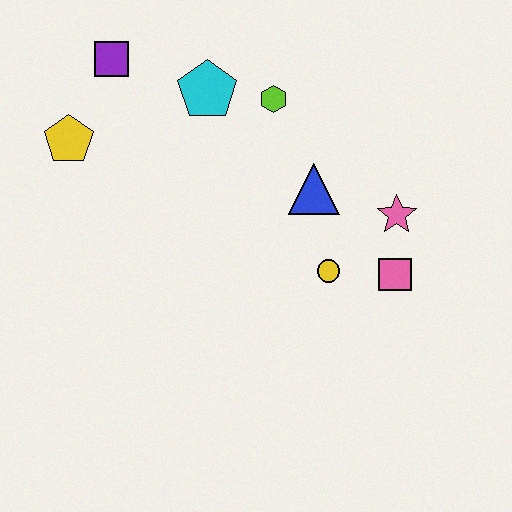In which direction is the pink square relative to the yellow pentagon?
The pink square is to the right of the yellow pentagon.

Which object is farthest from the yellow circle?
The purple square is farthest from the yellow circle.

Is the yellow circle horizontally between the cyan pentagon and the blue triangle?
No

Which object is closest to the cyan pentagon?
The lime hexagon is closest to the cyan pentagon.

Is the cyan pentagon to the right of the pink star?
No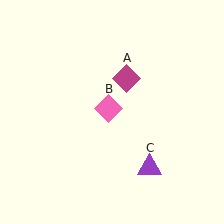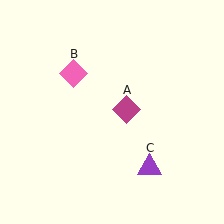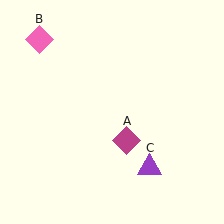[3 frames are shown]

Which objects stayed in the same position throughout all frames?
Purple triangle (object C) remained stationary.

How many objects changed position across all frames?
2 objects changed position: magenta diamond (object A), pink diamond (object B).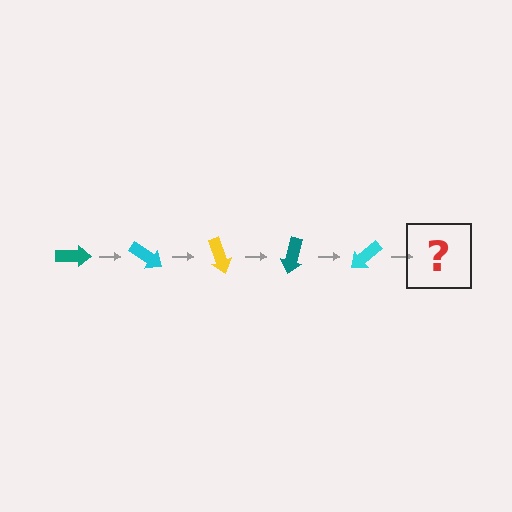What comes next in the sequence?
The next element should be a yellow arrow, rotated 175 degrees from the start.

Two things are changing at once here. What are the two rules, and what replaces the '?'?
The two rules are that it rotates 35 degrees each step and the color cycles through teal, cyan, and yellow. The '?' should be a yellow arrow, rotated 175 degrees from the start.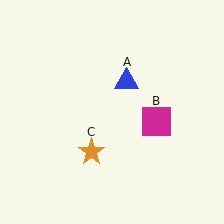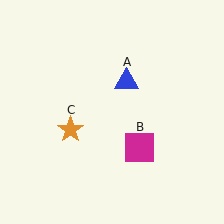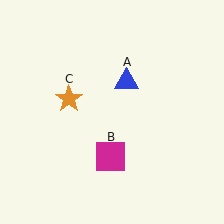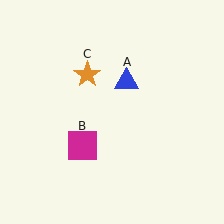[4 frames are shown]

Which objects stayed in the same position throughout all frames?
Blue triangle (object A) remained stationary.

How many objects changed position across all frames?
2 objects changed position: magenta square (object B), orange star (object C).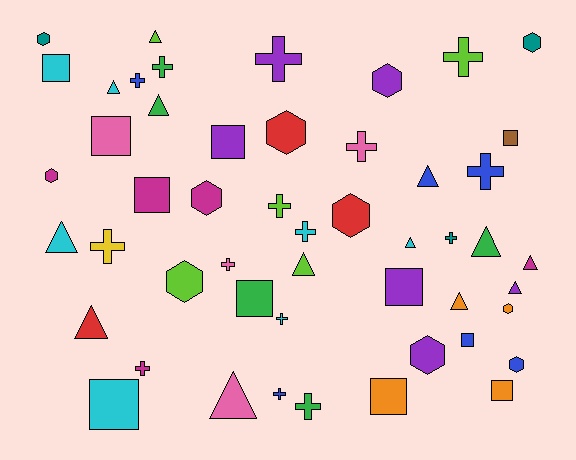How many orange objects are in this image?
There are 4 orange objects.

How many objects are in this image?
There are 50 objects.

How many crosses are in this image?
There are 15 crosses.